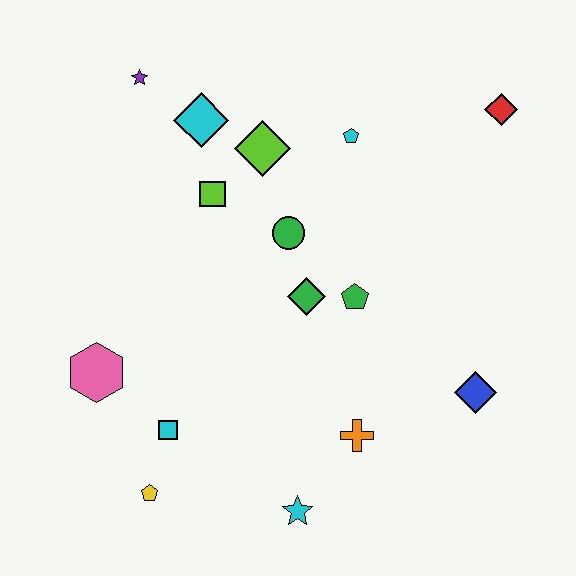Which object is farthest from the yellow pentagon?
The red diamond is farthest from the yellow pentagon.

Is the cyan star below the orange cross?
Yes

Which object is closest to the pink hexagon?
The cyan square is closest to the pink hexagon.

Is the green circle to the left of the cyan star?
Yes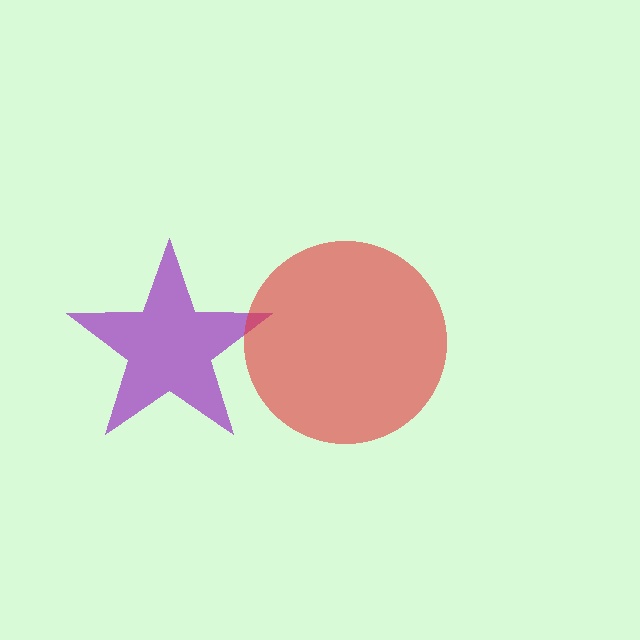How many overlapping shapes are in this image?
There are 2 overlapping shapes in the image.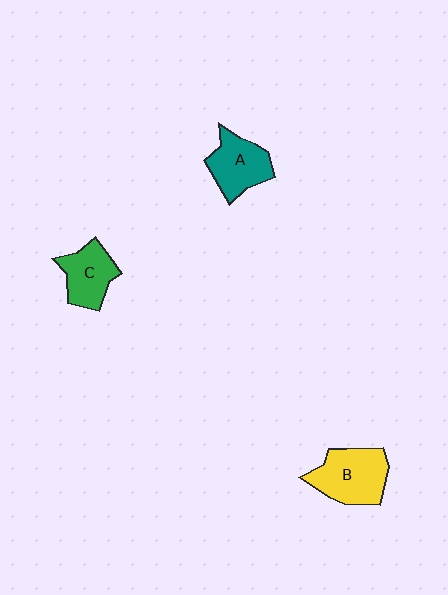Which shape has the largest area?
Shape B (yellow).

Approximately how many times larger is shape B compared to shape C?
Approximately 1.3 times.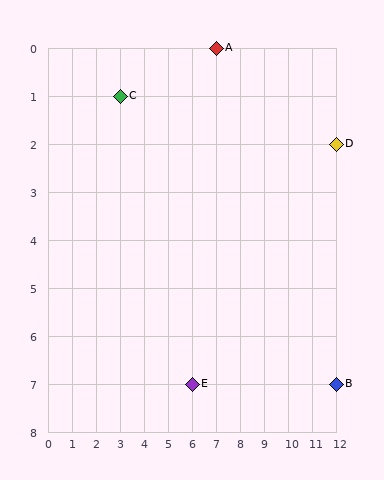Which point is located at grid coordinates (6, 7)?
Point E is at (6, 7).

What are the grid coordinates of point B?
Point B is at grid coordinates (12, 7).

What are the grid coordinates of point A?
Point A is at grid coordinates (7, 0).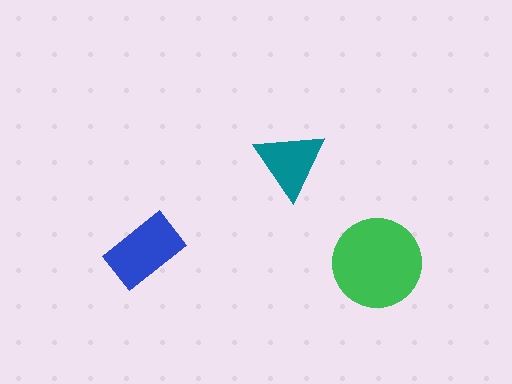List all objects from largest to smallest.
The green circle, the blue rectangle, the teal triangle.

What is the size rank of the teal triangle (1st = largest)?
3rd.